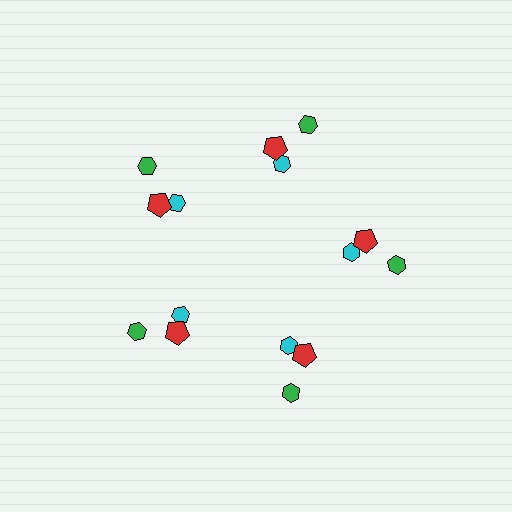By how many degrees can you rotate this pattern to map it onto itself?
The pattern maps onto itself every 72 degrees of rotation.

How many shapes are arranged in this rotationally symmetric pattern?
There are 15 shapes, arranged in 5 groups of 3.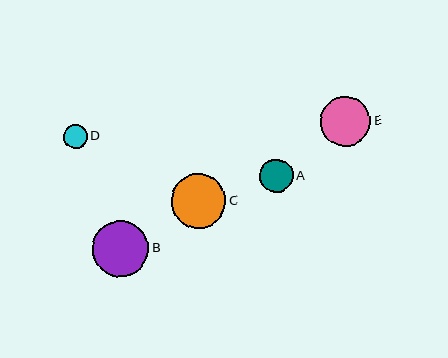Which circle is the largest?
Circle B is the largest with a size of approximately 56 pixels.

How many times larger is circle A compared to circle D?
Circle A is approximately 1.4 times the size of circle D.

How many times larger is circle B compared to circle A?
Circle B is approximately 1.7 times the size of circle A.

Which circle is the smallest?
Circle D is the smallest with a size of approximately 24 pixels.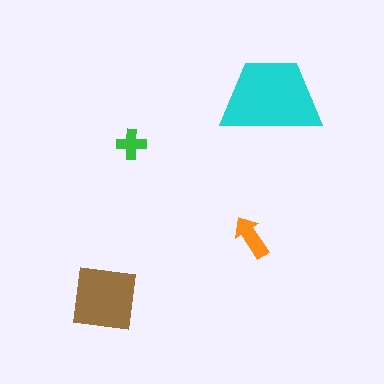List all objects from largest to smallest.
The cyan trapezoid, the brown square, the orange arrow, the green cross.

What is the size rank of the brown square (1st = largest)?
2nd.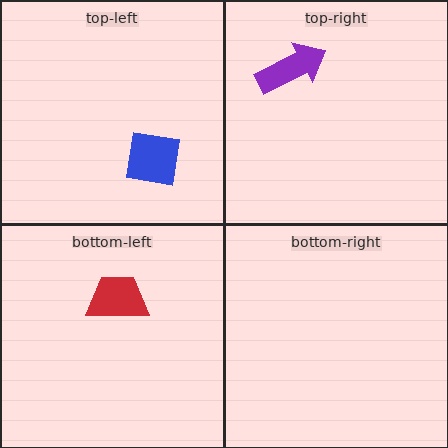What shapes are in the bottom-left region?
The red trapezoid.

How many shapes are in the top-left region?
1.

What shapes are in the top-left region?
The blue square.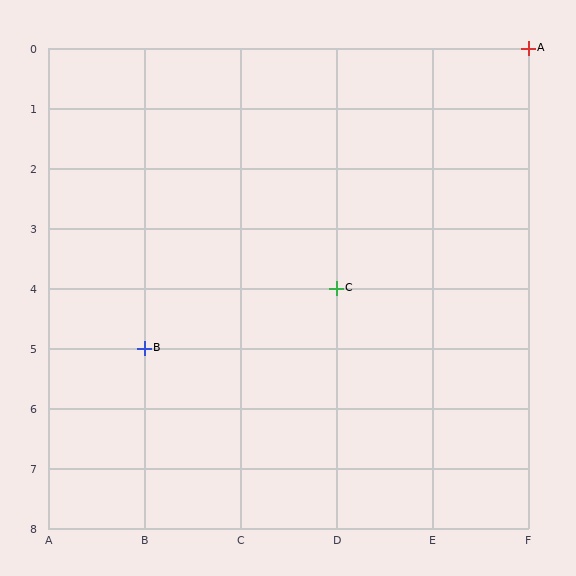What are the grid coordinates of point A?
Point A is at grid coordinates (F, 0).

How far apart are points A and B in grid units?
Points A and B are 4 columns and 5 rows apart (about 6.4 grid units diagonally).